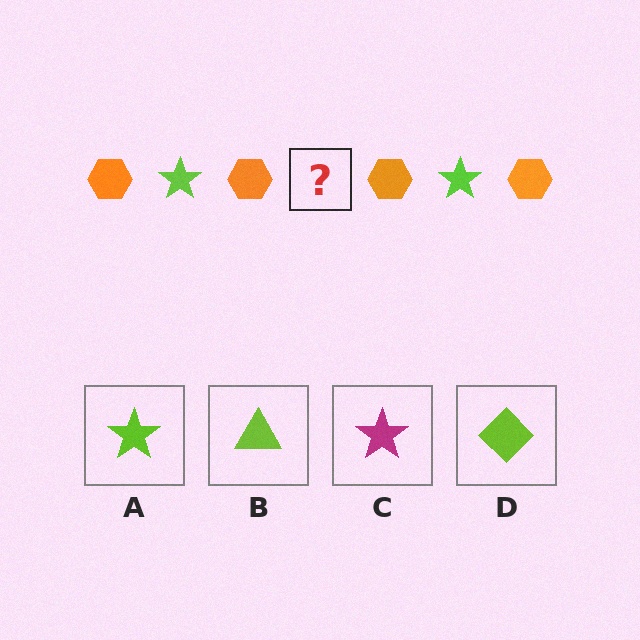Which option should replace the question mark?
Option A.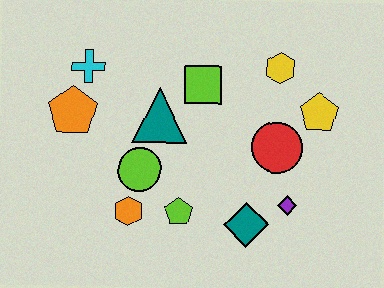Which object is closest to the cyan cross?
The orange pentagon is closest to the cyan cross.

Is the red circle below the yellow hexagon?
Yes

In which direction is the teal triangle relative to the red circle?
The teal triangle is to the left of the red circle.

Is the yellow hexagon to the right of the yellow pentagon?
No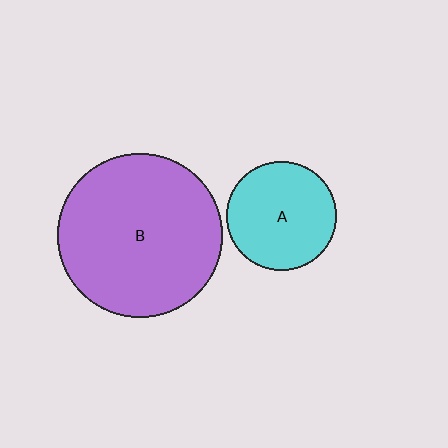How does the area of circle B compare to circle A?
Approximately 2.2 times.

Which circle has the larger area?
Circle B (purple).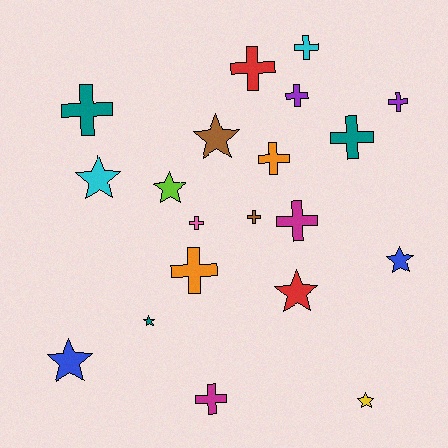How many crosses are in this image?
There are 12 crosses.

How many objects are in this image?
There are 20 objects.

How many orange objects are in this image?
There are 2 orange objects.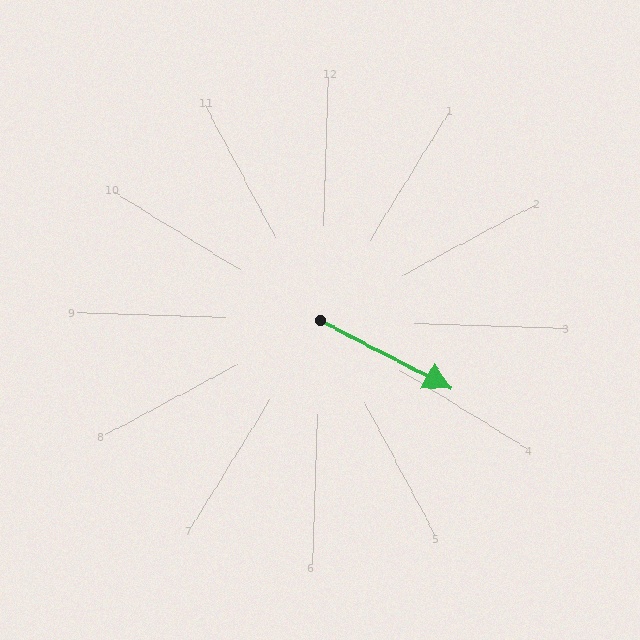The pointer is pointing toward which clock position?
Roughly 4 o'clock.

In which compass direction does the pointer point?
Southeast.